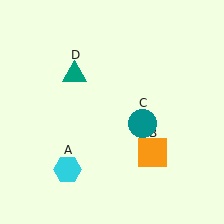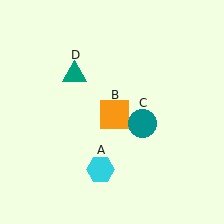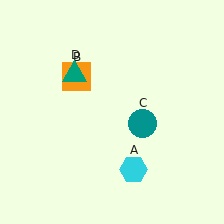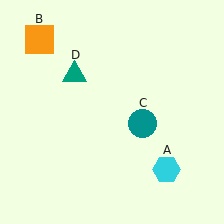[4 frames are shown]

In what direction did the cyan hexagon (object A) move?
The cyan hexagon (object A) moved right.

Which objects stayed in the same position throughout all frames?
Teal circle (object C) and teal triangle (object D) remained stationary.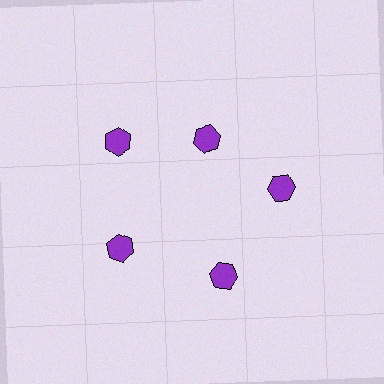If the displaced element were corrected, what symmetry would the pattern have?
It would have 5-fold rotational symmetry — the pattern would map onto itself every 72 degrees.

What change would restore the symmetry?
The symmetry would be restored by moving it outward, back onto the ring so that all 5 hexagons sit at equal angles and equal distance from the center.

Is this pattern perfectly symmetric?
No. The 5 purple hexagons are arranged in a ring, but one element near the 1 o'clock position is pulled inward toward the center, breaking the 5-fold rotational symmetry.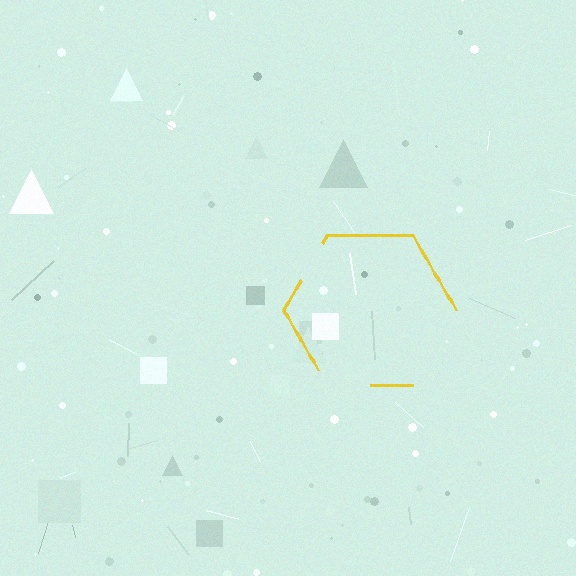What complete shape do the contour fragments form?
The contour fragments form a hexagon.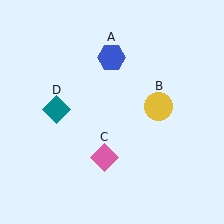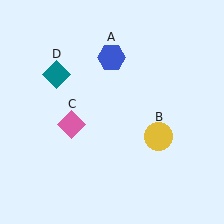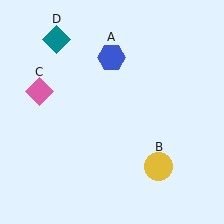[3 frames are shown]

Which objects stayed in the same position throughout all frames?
Blue hexagon (object A) remained stationary.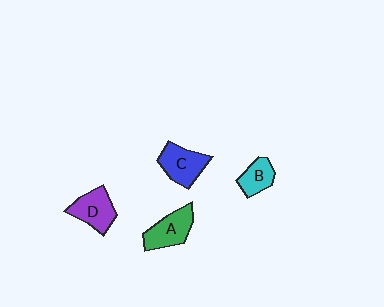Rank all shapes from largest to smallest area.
From largest to smallest: C (blue), A (green), D (purple), B (cyan).